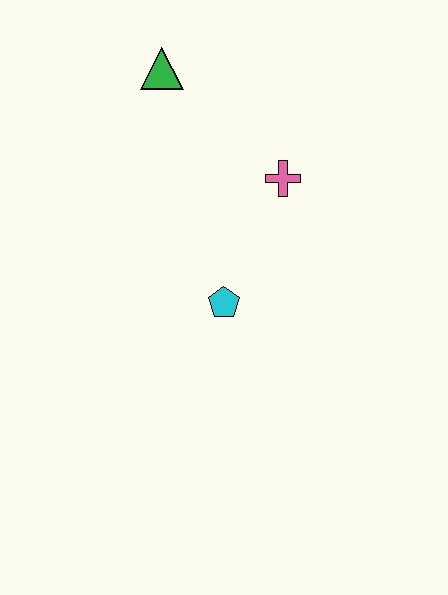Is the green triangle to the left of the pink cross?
Yes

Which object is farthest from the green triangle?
The cyan pentagon is farthest from the green triangle.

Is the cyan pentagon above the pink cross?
No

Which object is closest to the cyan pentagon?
The pink cross is closest to the cyan pentagon.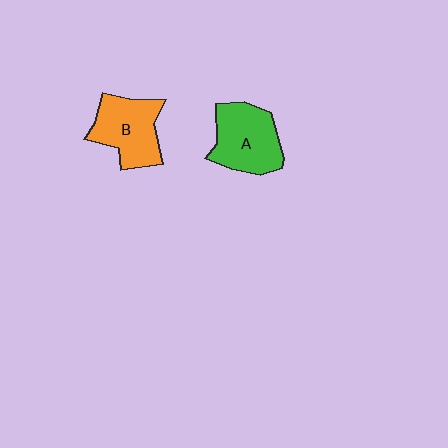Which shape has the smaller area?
Shape B (orange).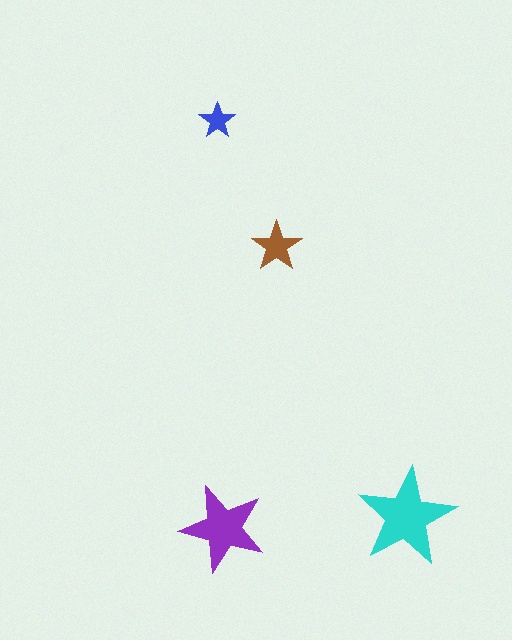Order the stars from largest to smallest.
the cyan one, the purple one, the brown one, the blue one.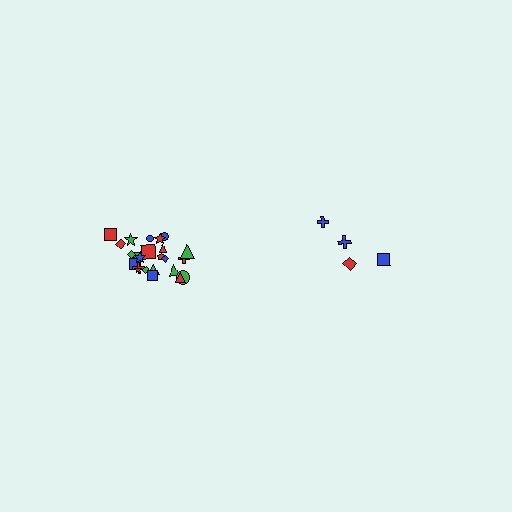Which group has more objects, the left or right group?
The left group.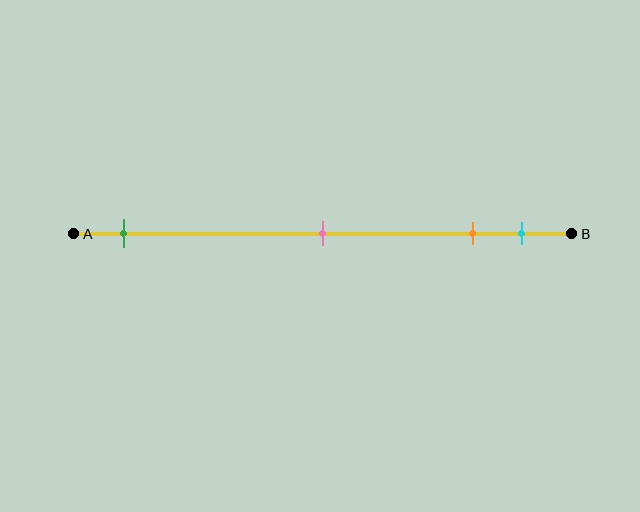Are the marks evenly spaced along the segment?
No, the marks are not evenly spaced.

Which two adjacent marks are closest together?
The orange and cyan marks are the closest adjacent pair.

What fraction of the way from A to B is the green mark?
The green mark is approximately 10% (0.1) of the way from A to B.